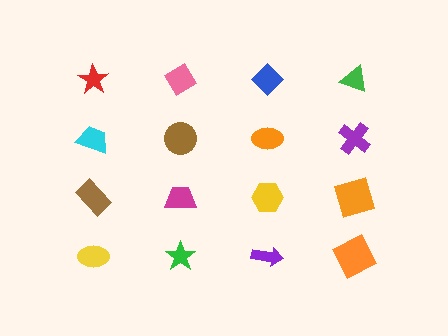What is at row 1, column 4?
A green triangle.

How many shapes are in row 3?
4 shapes.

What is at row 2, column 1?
A cyan trapezoid.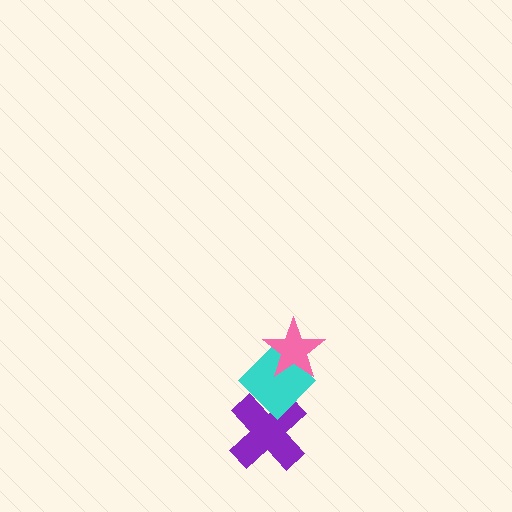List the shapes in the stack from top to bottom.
From top to bottom: the pink star, the cyan diamond, the purple cross.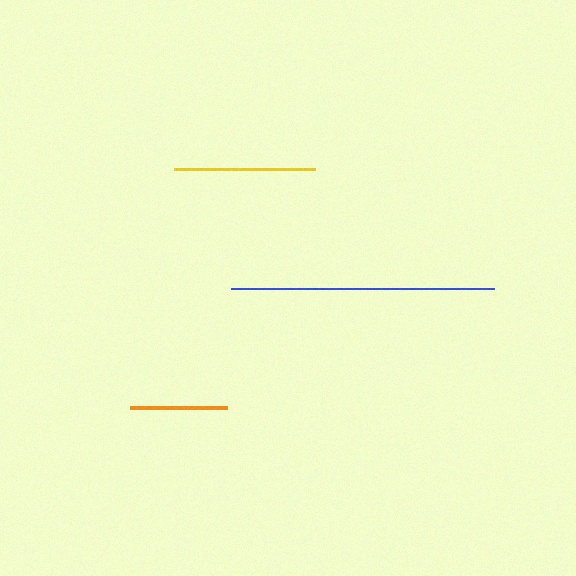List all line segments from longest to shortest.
From longest to shortest: blue, yellow, orange.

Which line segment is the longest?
The blue line is the longest at approximately 262 pixels.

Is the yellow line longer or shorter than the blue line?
The blue line is longer than the yellow line.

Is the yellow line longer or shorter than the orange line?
The yellow line is longer than the orange line.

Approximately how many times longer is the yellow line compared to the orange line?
The yellow line is approximately 1.4 times the length of the orange line.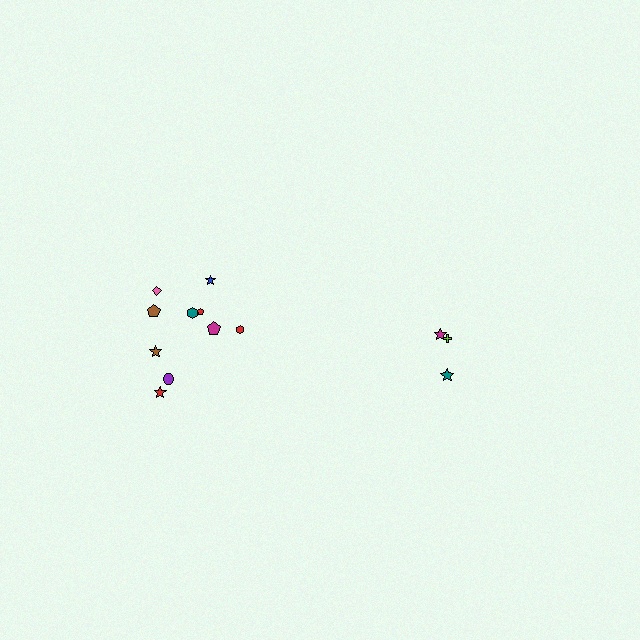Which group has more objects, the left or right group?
The left group.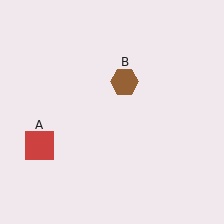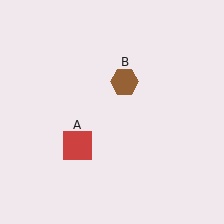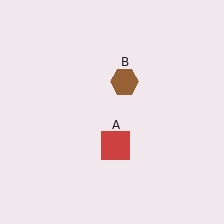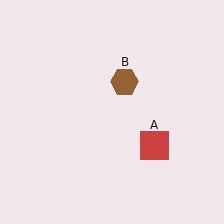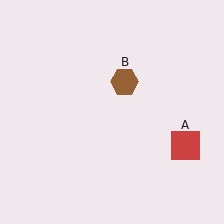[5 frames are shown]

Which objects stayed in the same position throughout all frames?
Brown hexagon (object B) remained stationary.